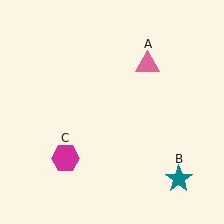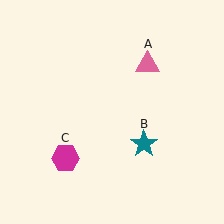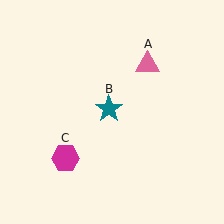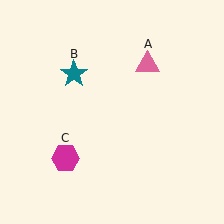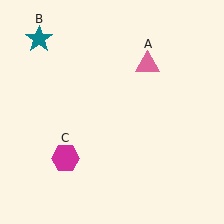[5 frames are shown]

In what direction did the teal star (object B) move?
The teal star (object B) moved up and to the left.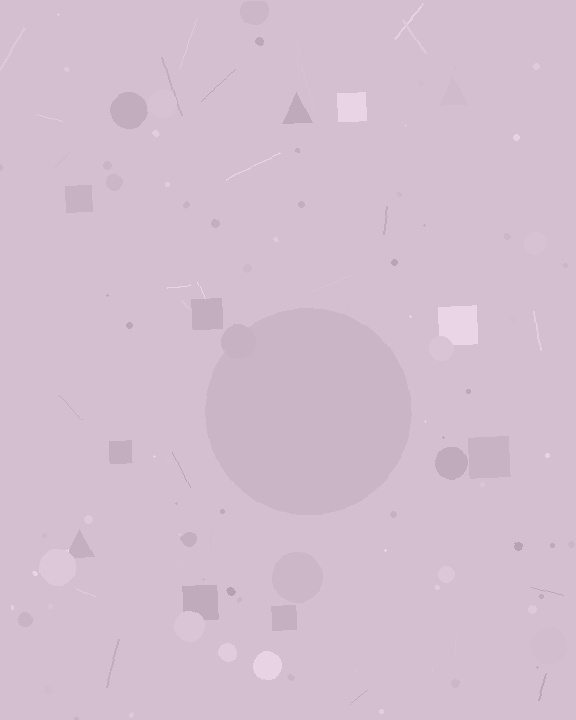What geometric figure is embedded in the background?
A circle is embedded in the background.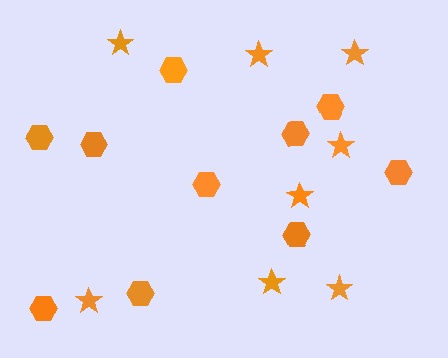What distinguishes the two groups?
There are 2 groups: one group of stars (8) and one group of hexagons (10).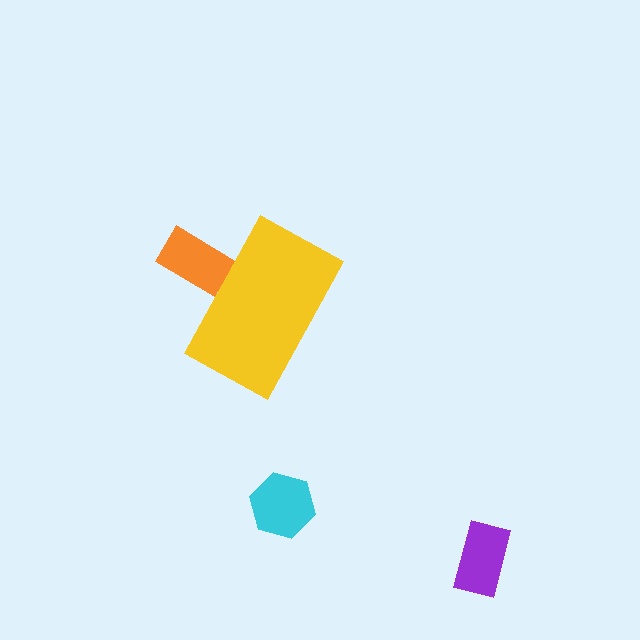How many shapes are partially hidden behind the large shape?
1 shape is partially hidden.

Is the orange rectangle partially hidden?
Yes, the orange rectangle is partially hidden behind the yellow rectangle.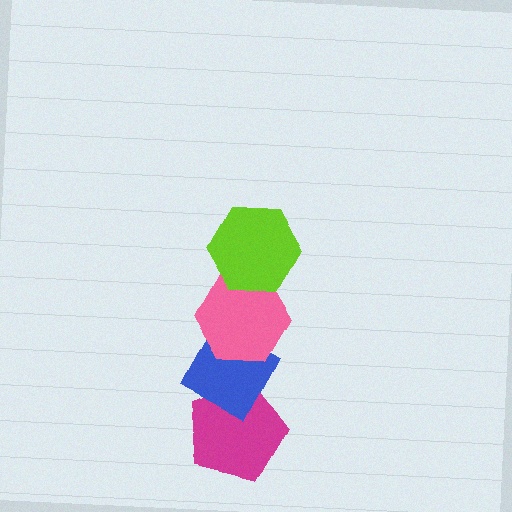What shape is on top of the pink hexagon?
The lime hexagon is on top of the pink hexagon.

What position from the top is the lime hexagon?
The lime hexagon is 1st from the top.